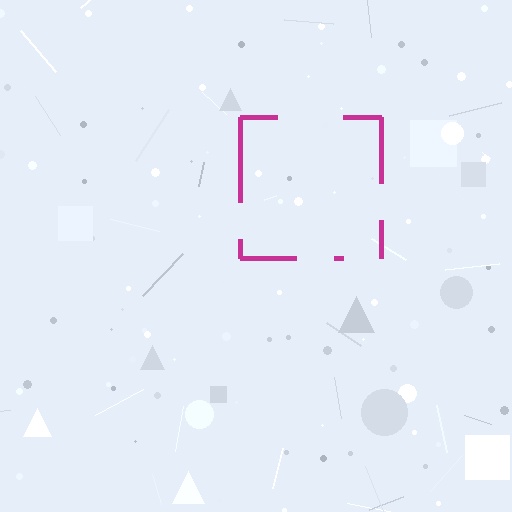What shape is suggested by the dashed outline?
The dashed outline suggests a square.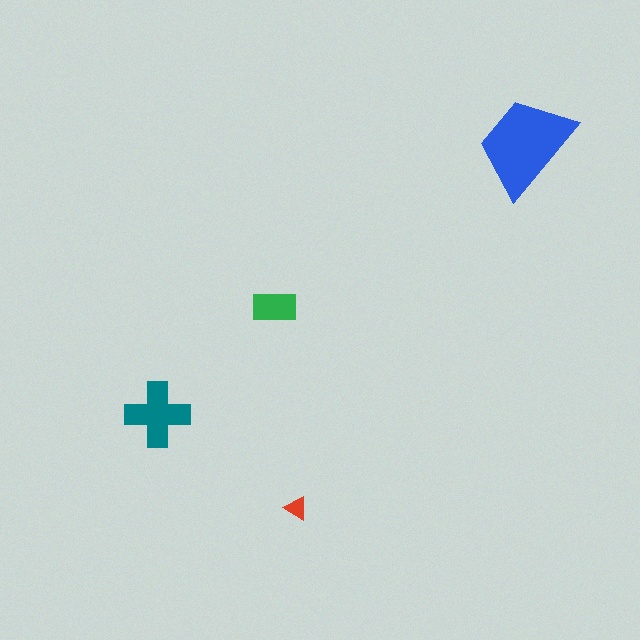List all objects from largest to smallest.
The blue trapezoid, the teal cross, the green rectangle, the red triangle.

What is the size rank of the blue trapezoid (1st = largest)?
1st.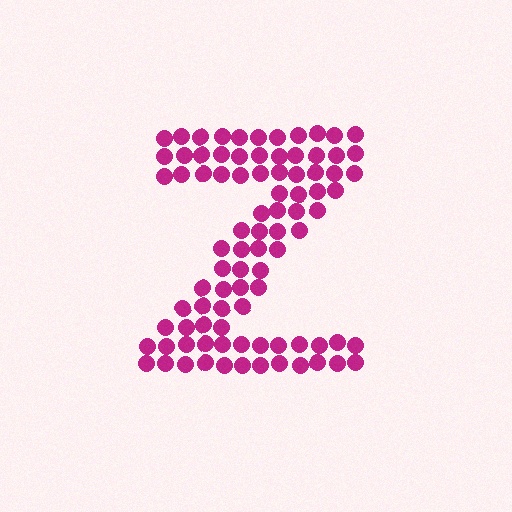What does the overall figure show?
The overall figure shows the letter Z.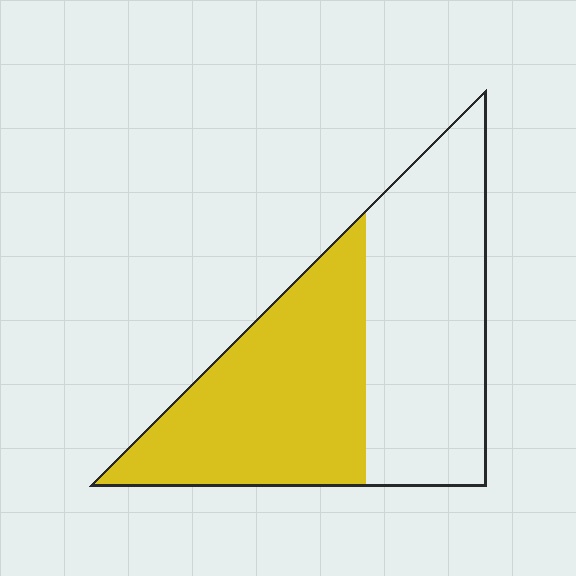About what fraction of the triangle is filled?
About one half (1/2).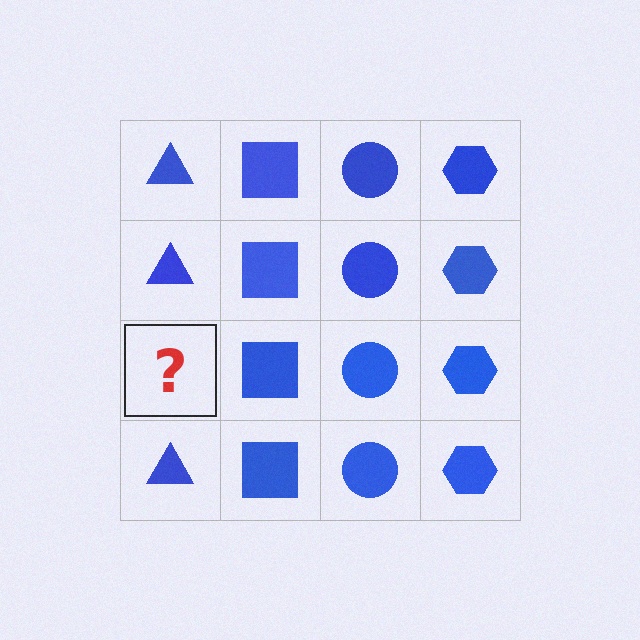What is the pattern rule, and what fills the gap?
The rule is that each column has a consistent shape. The gap should be filled with a blue triangle.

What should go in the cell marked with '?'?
The missing cell should contain a blue triangle.